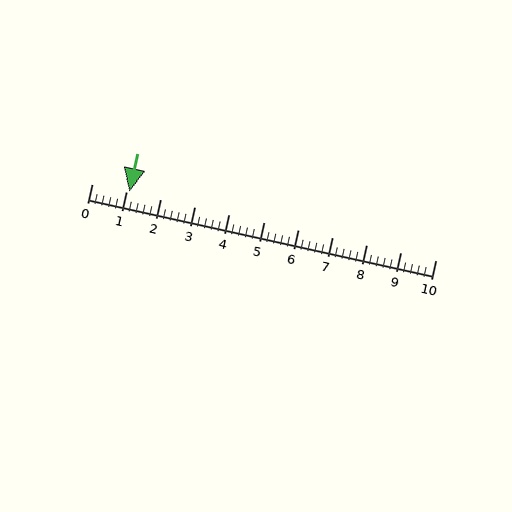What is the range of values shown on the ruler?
The ruler shows values from 0 to 10.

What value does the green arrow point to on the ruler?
The green arrow points to approximately 1.1.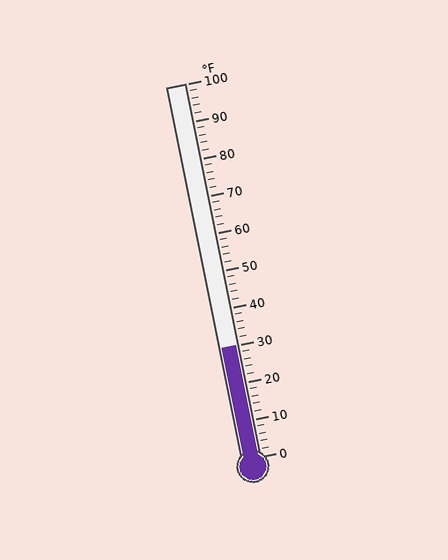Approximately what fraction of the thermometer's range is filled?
The thermometer is filled to approximately 30% of its range.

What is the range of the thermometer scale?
The thermometer scale ranges from 0°F to 100°F.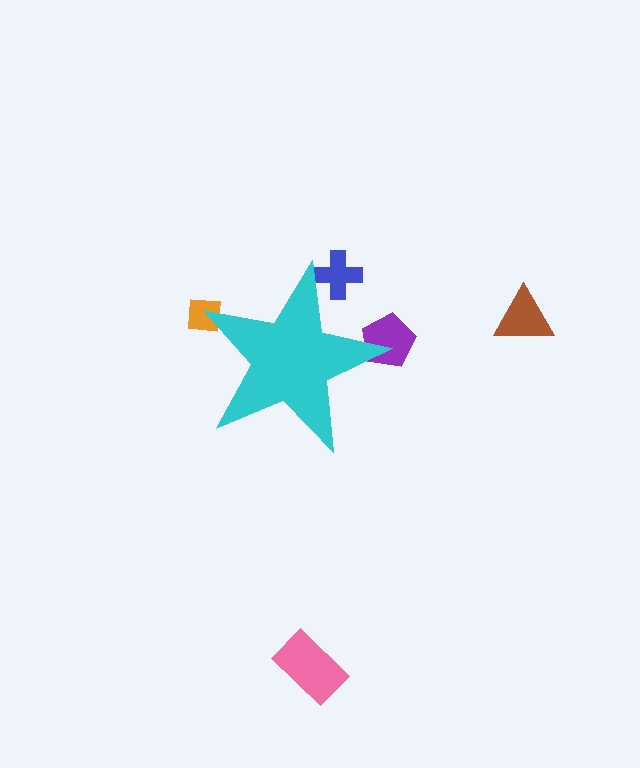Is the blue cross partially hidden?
Yes, the blue cross is partially hidden behind the cyan star.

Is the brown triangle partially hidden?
No, the brown triangle is fully visible.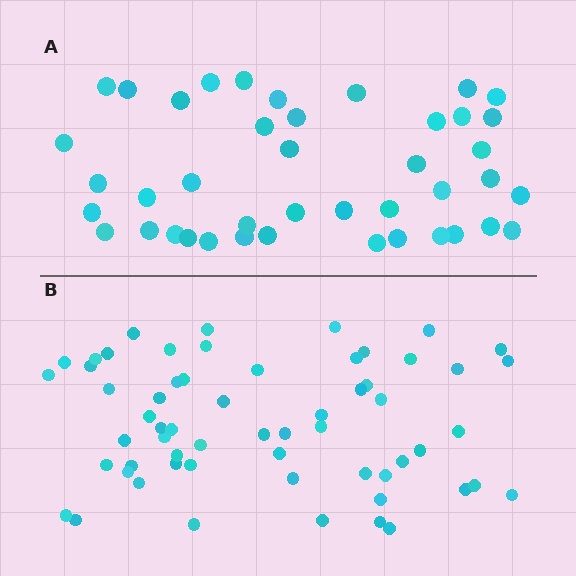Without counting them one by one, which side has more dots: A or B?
Region B (the bottom region) has more dots.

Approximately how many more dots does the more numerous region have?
Region B has approximately 20 more dots than region A.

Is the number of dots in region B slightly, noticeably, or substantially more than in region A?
Region B has noticeably more, but not dramatically so. The ratio is roughly 1.4 to 1.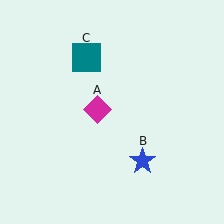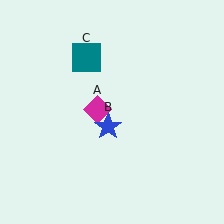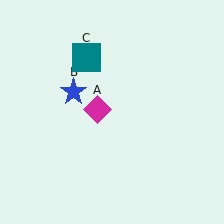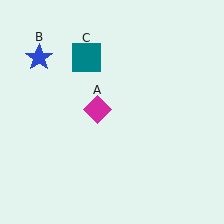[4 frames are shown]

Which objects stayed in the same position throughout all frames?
Magenta diamond (object A) and teal square (object C) remained stationary.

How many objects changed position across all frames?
1 object changed position: blue star (object B).